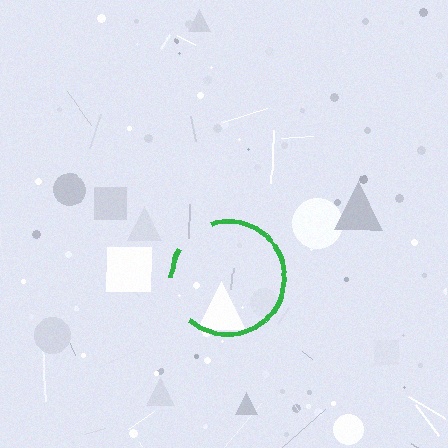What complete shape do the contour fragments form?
The contour fragments form a circle.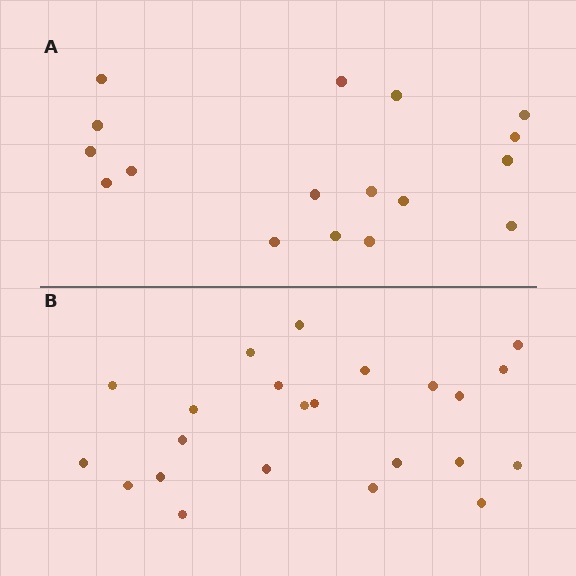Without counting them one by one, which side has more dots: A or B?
Region B (the bottom region) has more dots.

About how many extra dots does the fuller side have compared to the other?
Region B has about 6 more dots than region A.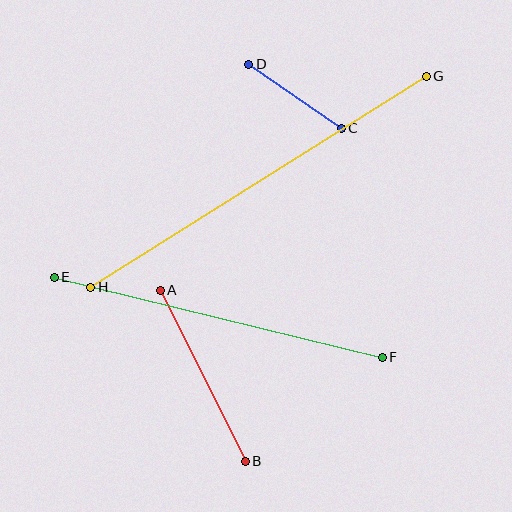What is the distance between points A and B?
The distance is approximately 191 pixels.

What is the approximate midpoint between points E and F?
The midpoint is at approximately (218, 317) pixels.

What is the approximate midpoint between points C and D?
The midpoint is at approximately (295, 96) pixels.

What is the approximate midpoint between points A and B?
The midpoint is at approximately (203, 376) pixels.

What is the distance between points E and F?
The distance is approximately 338 pixels.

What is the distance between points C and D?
The distance is approximately 112 pixels.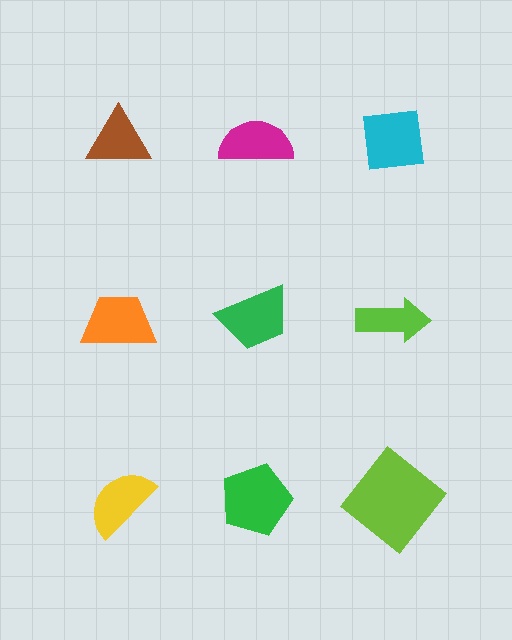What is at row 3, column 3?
A lime diamond.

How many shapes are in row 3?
3 shapes.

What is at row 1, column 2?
A magenta semicircle.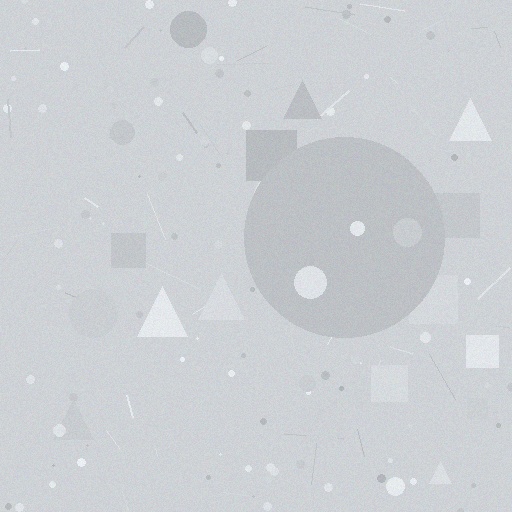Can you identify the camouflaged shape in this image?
The camouflaged shape is a circle.